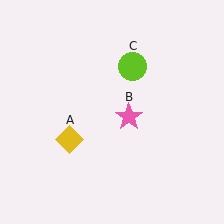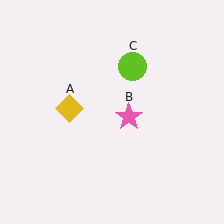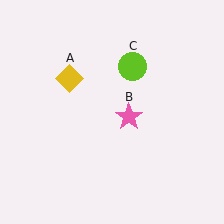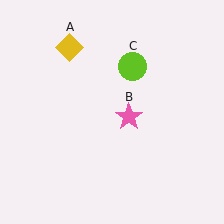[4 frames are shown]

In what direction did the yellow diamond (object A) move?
The yellow diamond (object A) moved up.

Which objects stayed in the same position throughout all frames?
Pink star (object B) and lime circle (object C) remained stationary.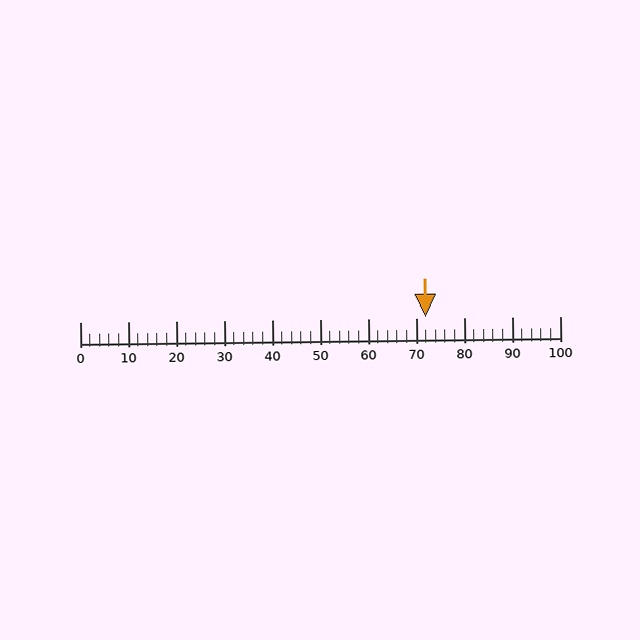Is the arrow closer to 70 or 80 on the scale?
The arrow is closer to 70.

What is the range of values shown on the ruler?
The ruler shows values from 0 to 100.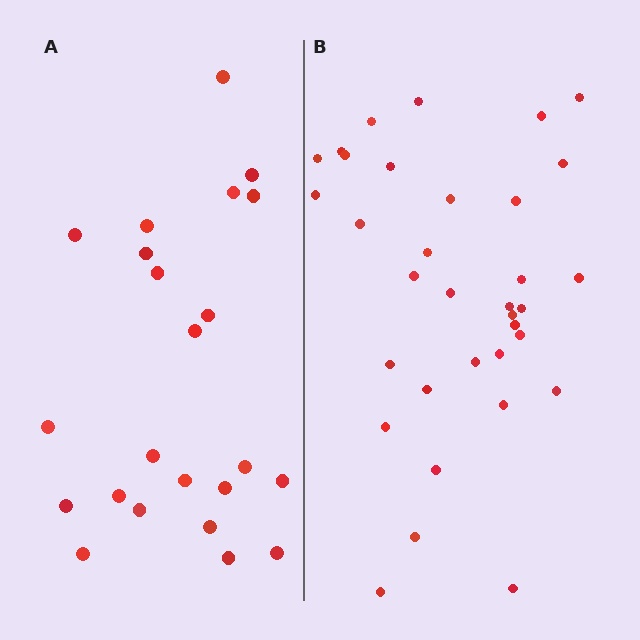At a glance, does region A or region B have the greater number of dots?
Region B (the right region) has more dots.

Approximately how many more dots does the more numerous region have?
Region B has roughly 12 or so more dots than region A.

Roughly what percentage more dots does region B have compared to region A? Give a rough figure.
About 50% more.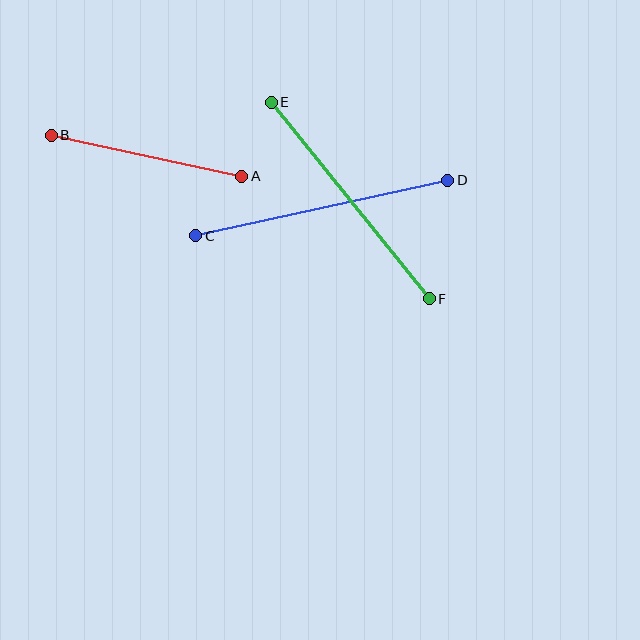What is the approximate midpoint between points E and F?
The midpoint is at approximately (350, 201) pixels.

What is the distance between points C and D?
The distance is approximately 258 pixels.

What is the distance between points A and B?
The distance is approximately 195 pixels.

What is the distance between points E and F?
The distance is approximately 252 pixels.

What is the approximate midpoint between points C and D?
The midpoint is at approximately (322, 208) pixels.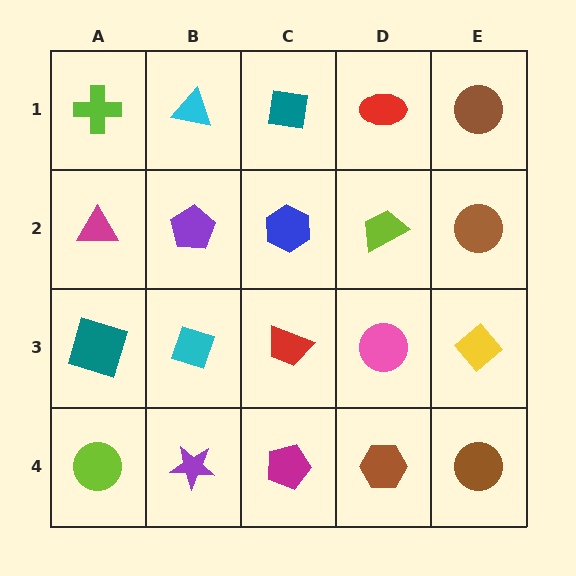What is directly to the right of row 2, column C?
A lime trapezoid.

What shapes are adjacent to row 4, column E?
A yellow diamond (row 3, column E), a brown hexagon (row 4, column D).